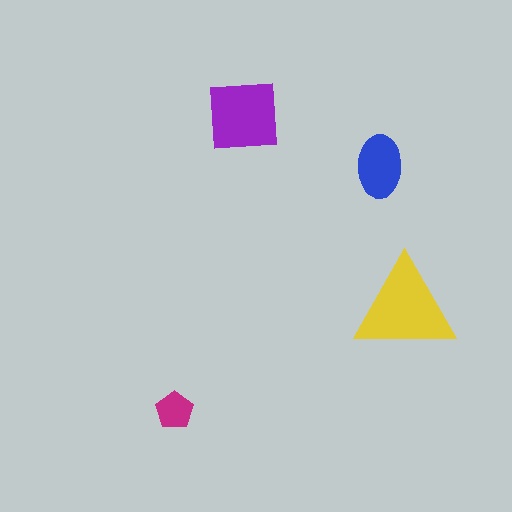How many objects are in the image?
There are 4 objects in the image.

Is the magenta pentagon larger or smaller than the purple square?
Smaller.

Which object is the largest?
The yellow triangle.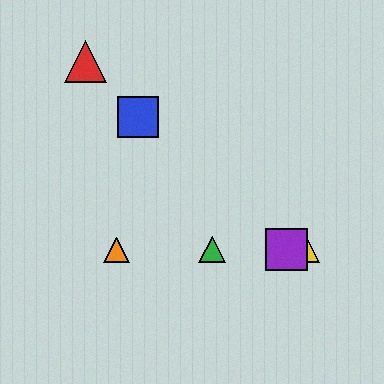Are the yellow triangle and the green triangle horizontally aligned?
Yes, both are at y≈250.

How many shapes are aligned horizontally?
4 shapes (the green triangle, the yellow triangle, the purple square, the orange triangle) are aligned horizontally.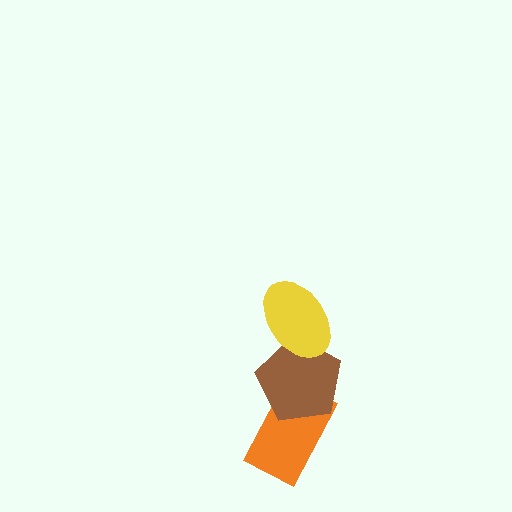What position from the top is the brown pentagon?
The brown pentagon is 2nd from the top.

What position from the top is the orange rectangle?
The orange rectangle is 3rd from the top.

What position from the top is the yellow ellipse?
The yellow ellipse is 1st from the top.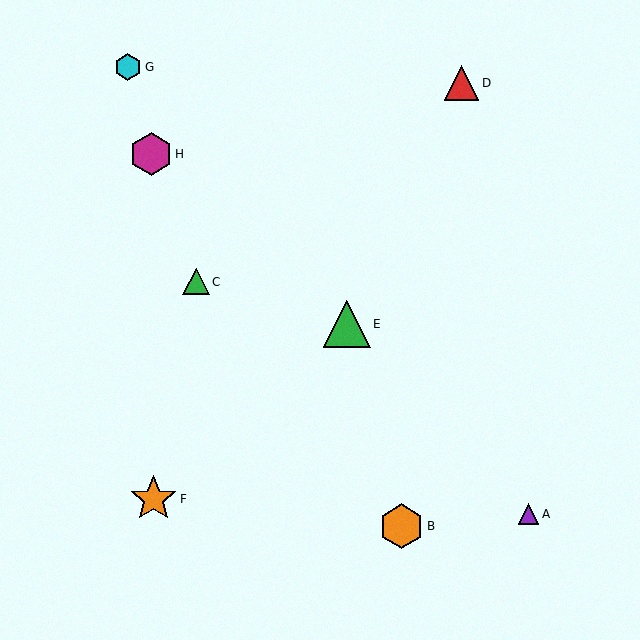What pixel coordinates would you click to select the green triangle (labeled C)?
Click at (196, 282) to select the green triangle C.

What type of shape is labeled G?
Shape G is a cyan hexagon.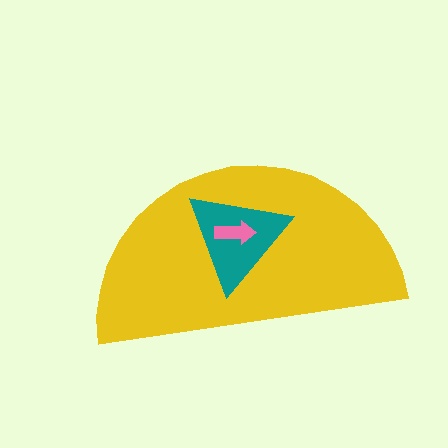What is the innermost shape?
The pink arrow.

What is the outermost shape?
The yellow semicircle.